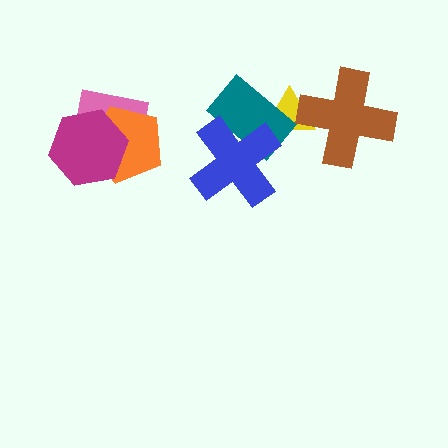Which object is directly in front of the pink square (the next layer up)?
The orange pentagon is directly in front of the pink square.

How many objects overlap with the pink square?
2 objects overlap with the pink square.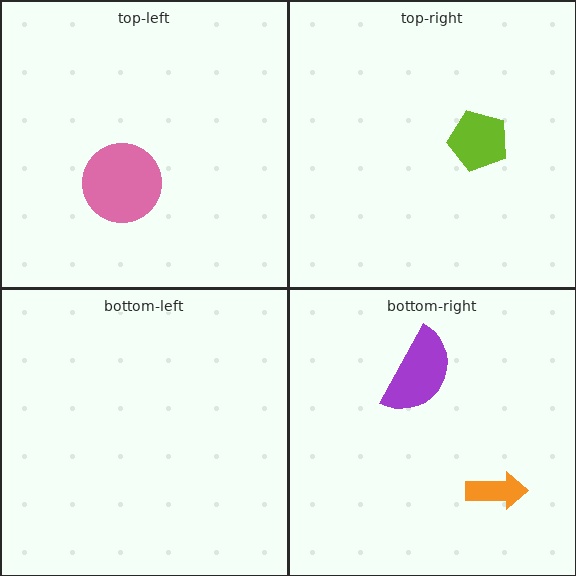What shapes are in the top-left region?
The pink circle.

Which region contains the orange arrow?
The bottom-right region.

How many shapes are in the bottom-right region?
2.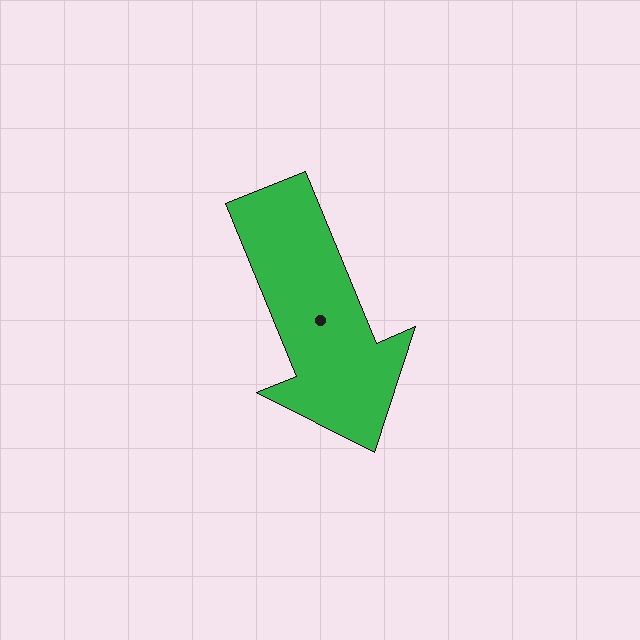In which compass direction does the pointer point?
South.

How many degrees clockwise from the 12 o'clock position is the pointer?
Approximately 158 degrees.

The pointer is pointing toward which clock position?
Roughly 5 o'clock.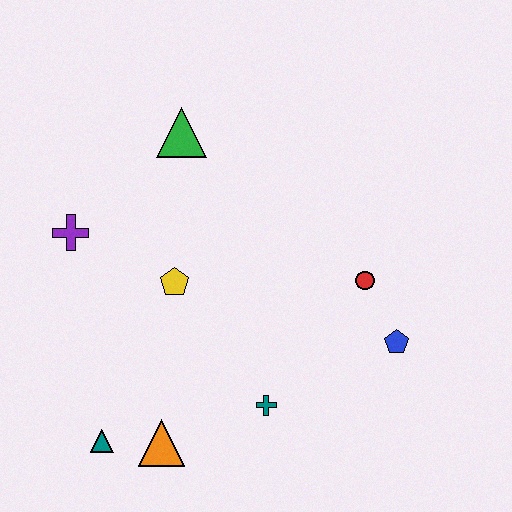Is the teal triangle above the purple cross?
No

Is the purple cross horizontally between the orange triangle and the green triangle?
No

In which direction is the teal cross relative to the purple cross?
The teal cross is to the right of the purple cross.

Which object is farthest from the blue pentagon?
The purple cross is farthest from the blue pentagon.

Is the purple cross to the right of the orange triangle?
No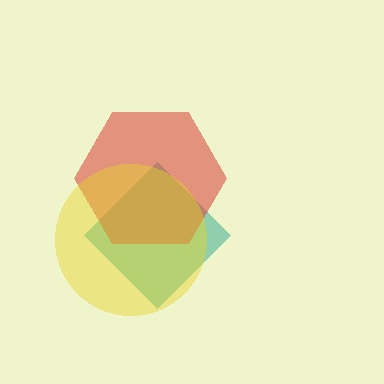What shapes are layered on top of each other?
The layered shapes are: a teal diamond, a red hexagon, a yellow circle.